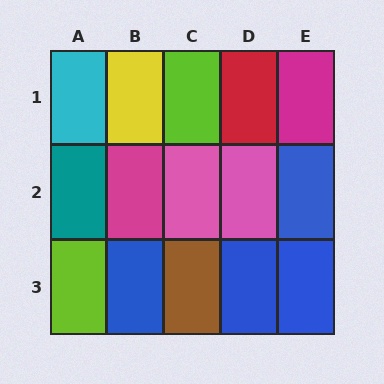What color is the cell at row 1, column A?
Cyan.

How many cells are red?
1 cell is red.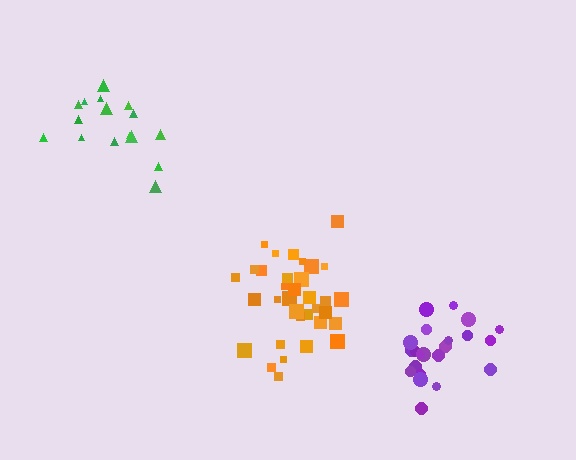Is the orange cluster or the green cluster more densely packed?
Orange.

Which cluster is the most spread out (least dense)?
Green.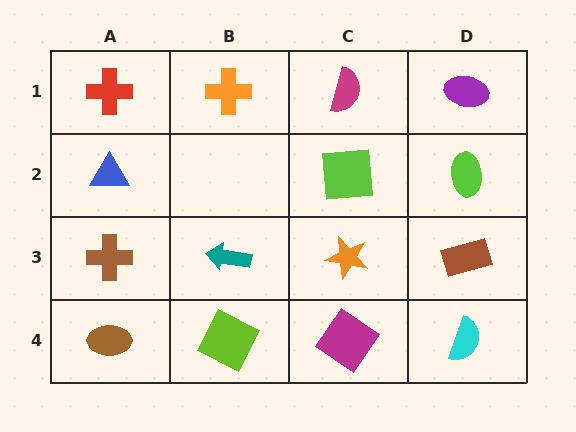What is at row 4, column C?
A magenta diamond.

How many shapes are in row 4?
4 shapes.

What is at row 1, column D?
A purple ellipse.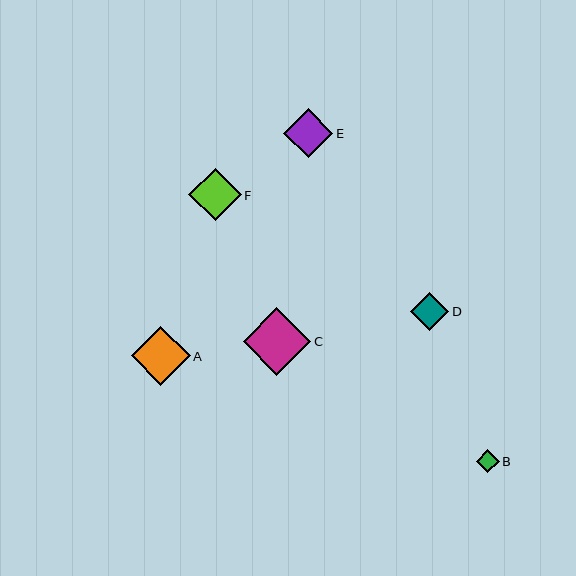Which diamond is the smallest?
Diamond B is the smallest with a size of approximately 23 pixels.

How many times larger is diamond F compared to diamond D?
Diamond F is approximately 1.4 times the size of diamond D.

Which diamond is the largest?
Diamond C is the largest with a size of approximately 67 pixels.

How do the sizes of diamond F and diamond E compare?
Diamond F and diamond E are approximately the same size.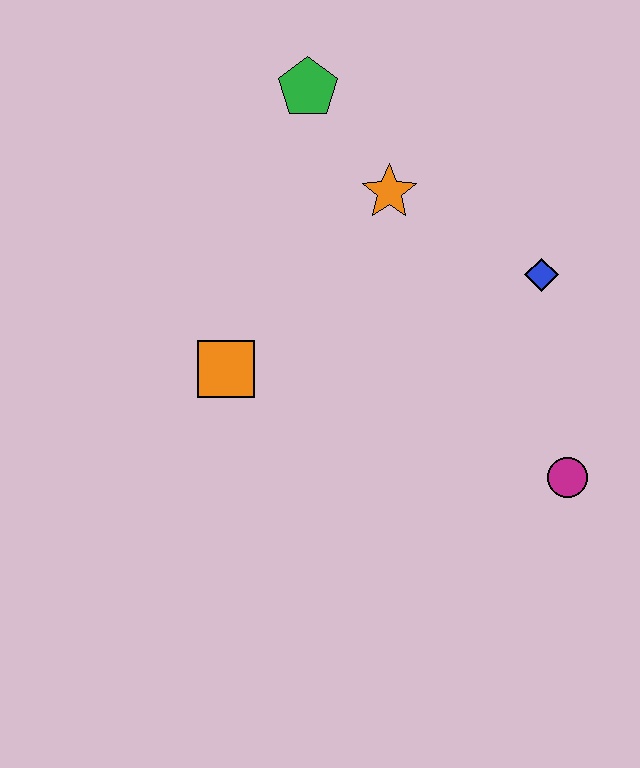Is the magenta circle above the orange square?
No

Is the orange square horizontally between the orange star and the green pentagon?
No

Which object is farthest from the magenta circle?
The green pentagon is farthest from the magenta circle.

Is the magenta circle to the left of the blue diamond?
No